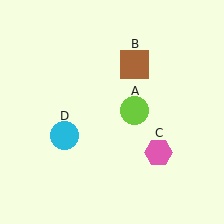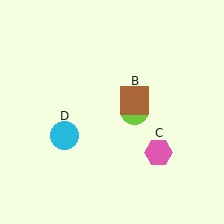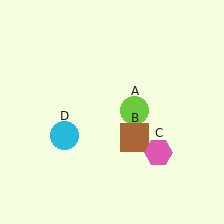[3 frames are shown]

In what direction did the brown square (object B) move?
The brown square (object B) moved down.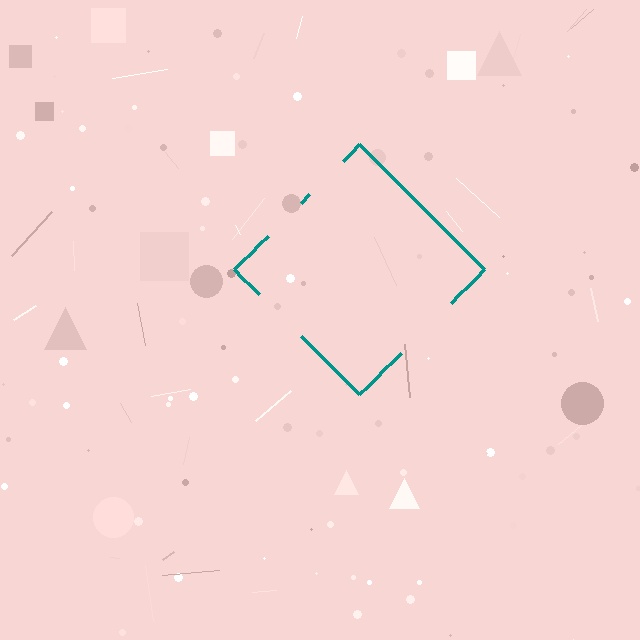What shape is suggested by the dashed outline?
The dashed outline suggests a diamond.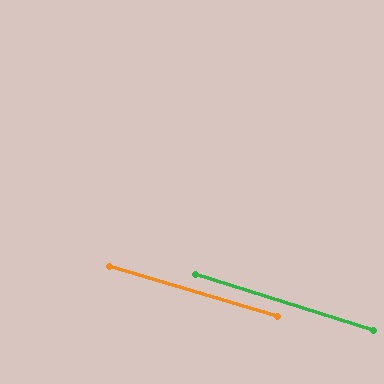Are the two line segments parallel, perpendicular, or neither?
Parallel — their directions differ by only 1.0°.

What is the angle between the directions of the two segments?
Approximately 1 degree.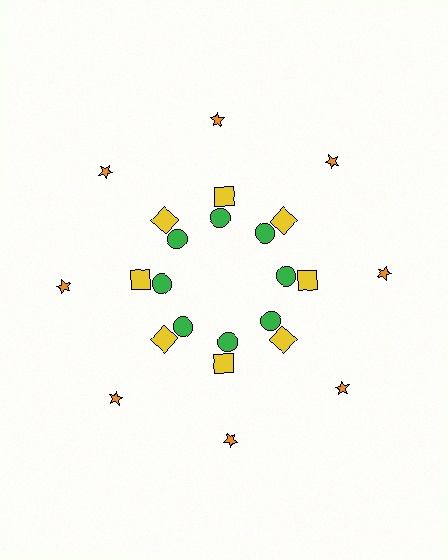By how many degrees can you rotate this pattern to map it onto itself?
The pattern maps onto itself every 45 degrees of rotation.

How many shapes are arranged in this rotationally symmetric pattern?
There are 24 shapes, arranged in 8 groups of 3.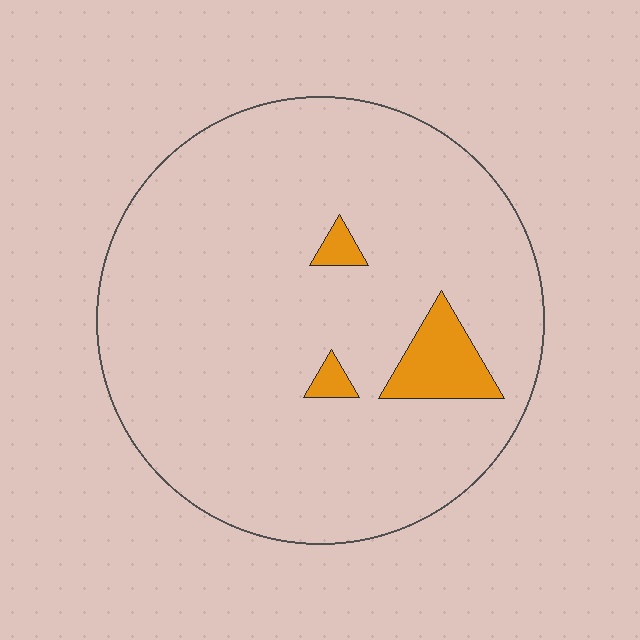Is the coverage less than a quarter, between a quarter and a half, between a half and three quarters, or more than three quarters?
Less than a quarter.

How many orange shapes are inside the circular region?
3.